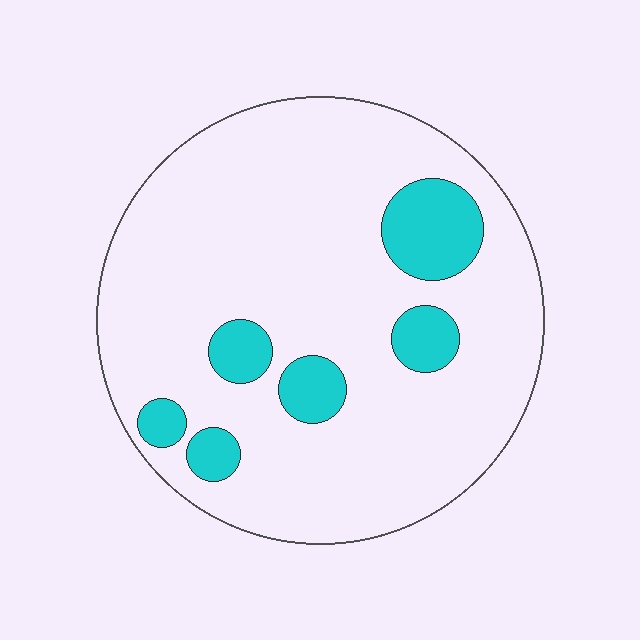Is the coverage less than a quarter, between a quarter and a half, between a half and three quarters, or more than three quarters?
Less than a quarter.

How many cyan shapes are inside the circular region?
6.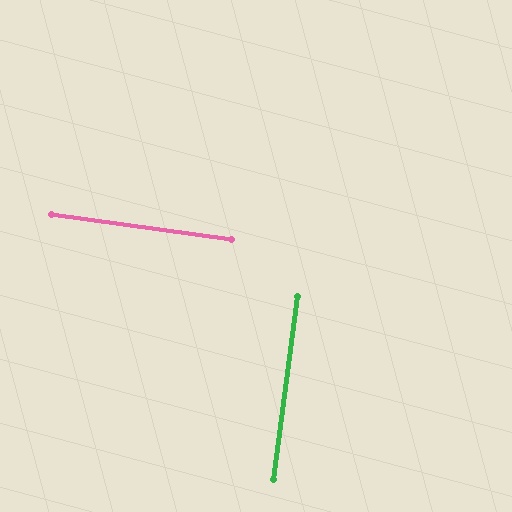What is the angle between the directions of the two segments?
Approximately 89 degrees.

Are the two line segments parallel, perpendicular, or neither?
Perpendicular — they meet at approximately 89°.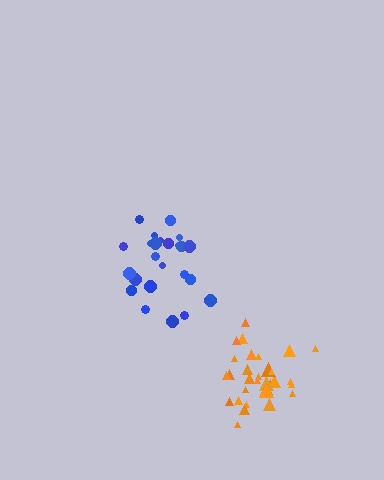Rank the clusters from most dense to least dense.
orange, blue.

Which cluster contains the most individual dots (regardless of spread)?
Orange (31).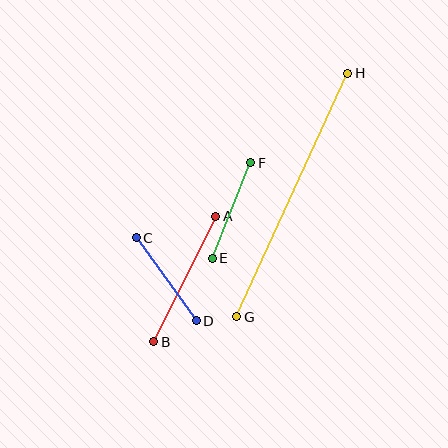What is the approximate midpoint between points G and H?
The midpoint is at approximately (292, 195) pixels.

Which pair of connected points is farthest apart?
Points G and H are farthest apart.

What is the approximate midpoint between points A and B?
The midpoint is at approximately (185, 279) pixels.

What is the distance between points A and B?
The distance is approximately 140 pixels.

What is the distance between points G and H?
The distance is approximately 268 pixels.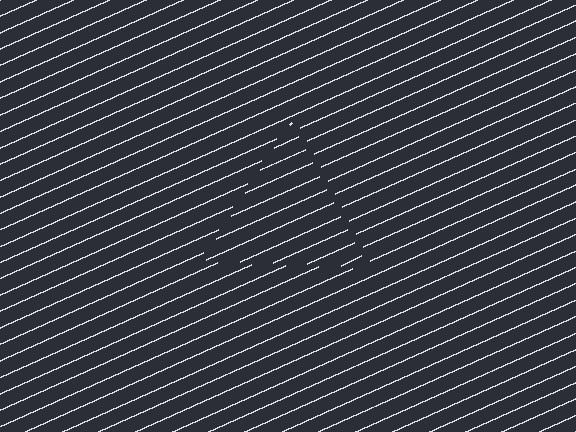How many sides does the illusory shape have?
3 sides — the line-ends trace a triangle.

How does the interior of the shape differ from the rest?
The interior of the shape contains the same grating, shifted by half a period — the contour is defined by the phase discontinuity where line-ends from the inner and outer gratings abut.